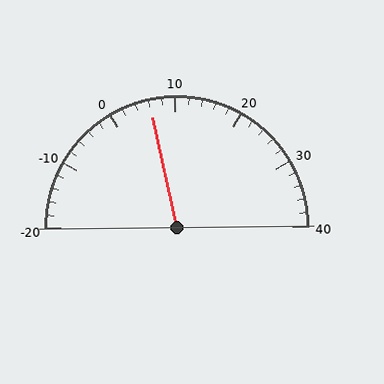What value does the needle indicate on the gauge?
The needle indicates approximately 6.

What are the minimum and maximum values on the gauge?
The gauge ranges from -20 to 40.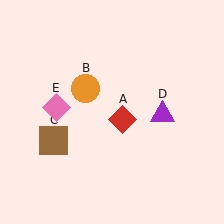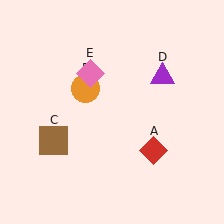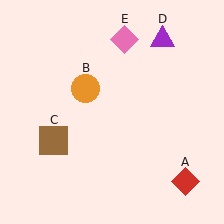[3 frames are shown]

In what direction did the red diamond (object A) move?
The red diamond (object A) moved down and to the right.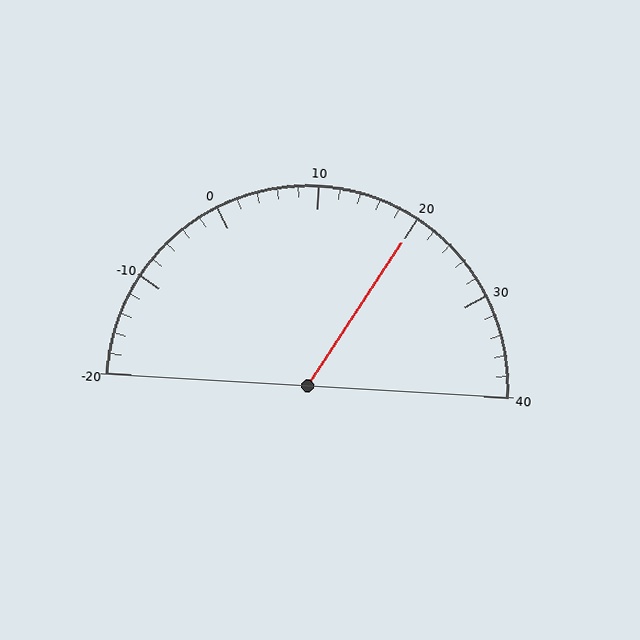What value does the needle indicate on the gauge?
The needle indicates approximately 20.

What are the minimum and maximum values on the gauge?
The gauge ranges from -20 to 40.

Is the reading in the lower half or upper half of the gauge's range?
The reading is in the upper half of the range (-20 to 40).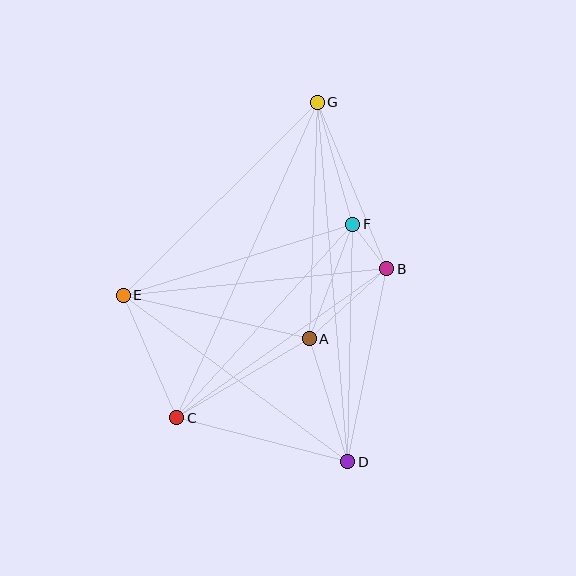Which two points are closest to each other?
Points B and F are closest to each other.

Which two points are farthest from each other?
Points D and G are farthest from each other.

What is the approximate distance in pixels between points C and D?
The distance between C and D is approximately 177 pixels.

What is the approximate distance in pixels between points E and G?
The distance between E and G is approximately 273 pixels.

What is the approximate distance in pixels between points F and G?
The distance between F and G is approximately 127 pixels.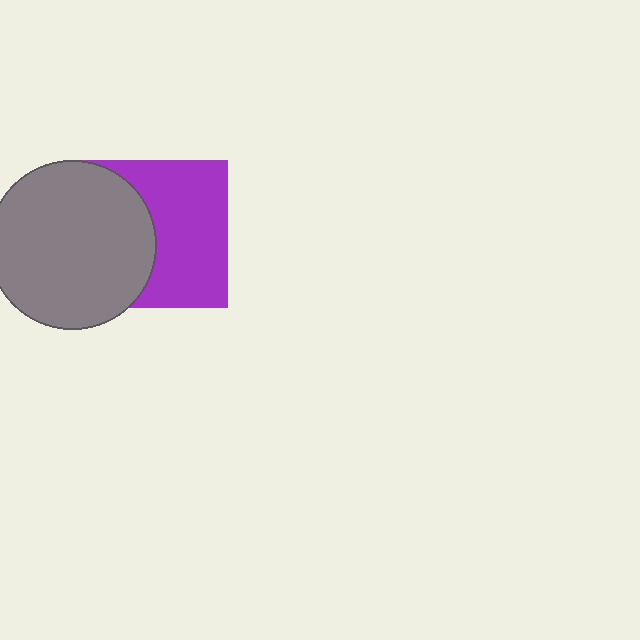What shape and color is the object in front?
The object in front is a gray circle.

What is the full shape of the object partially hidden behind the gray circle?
The partially hidden object is a purple square.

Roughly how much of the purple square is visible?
About half of it is visible (roughly 58%).